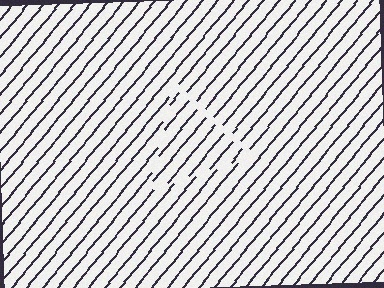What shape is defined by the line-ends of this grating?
An illusory triangle. The interior of the shape contains the same grating, shifted by half a period — the contour is defined by the phase discontinuity where line-ends from the inner and outer gratings abut.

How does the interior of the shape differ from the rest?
The interior of the shape contains the same grating, shifted by half a period — the contour is defined by the phase discontinuity where line-ends from the inner and outer gratings abut.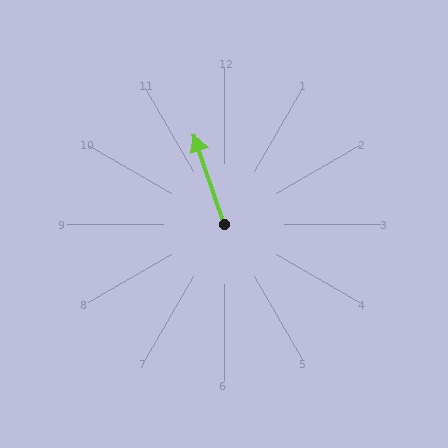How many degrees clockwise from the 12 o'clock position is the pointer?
Approximately 341 degrees.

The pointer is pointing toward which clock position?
Roughly 11 o'clock.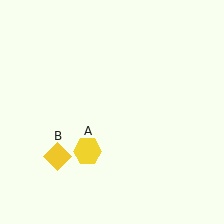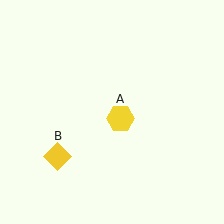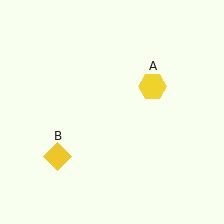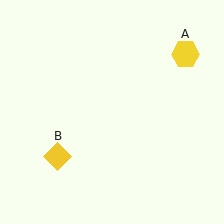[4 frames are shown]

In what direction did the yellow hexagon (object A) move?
The yellow hexagon (object A) moved up and to the right.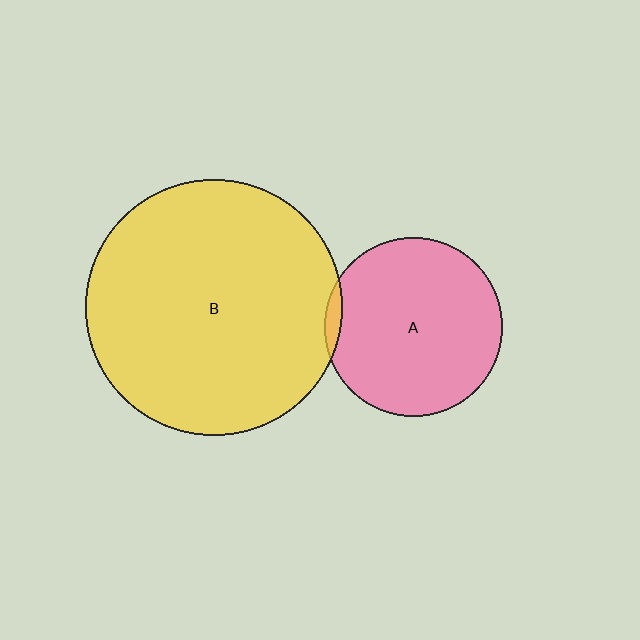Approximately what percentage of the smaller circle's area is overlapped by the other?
Approximately 5%.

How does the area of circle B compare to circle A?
Approximately 2.1 times.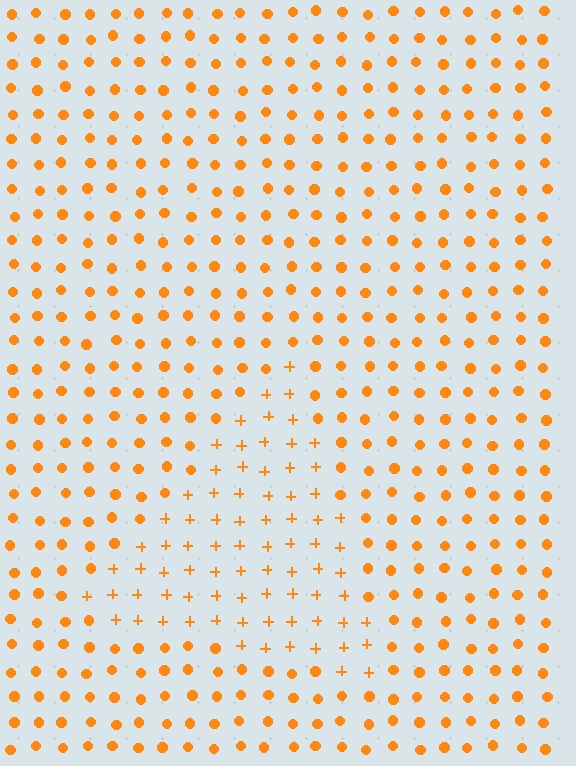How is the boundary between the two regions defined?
The boundary is defined by a change in element shape: plus signs inside vs. circles outside. All elements share the same color and spacing.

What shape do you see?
I see a triangle.